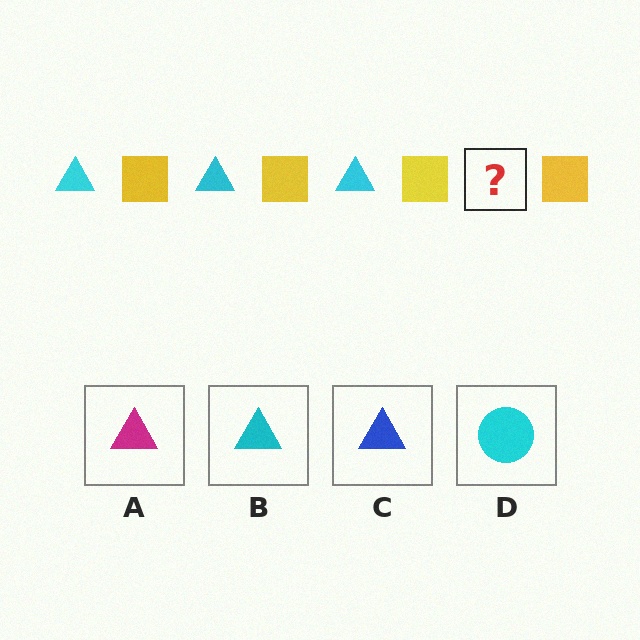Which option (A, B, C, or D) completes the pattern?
B.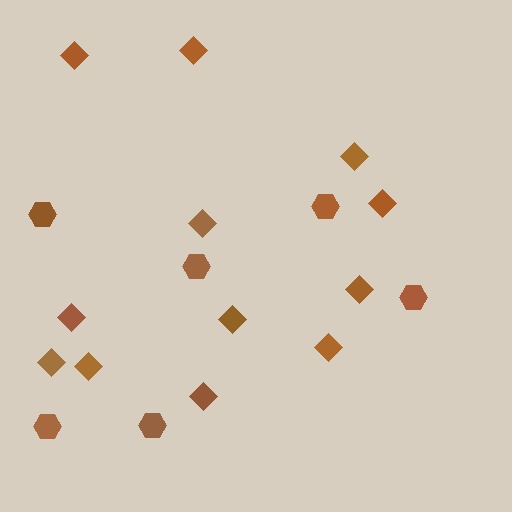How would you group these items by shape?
There are 2 groups: one group of hexagons (6) and one group of diamonds (12).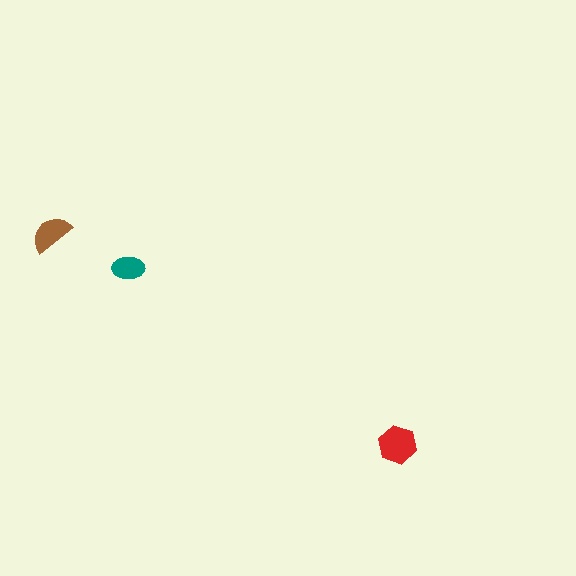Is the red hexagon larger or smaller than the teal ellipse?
Larger.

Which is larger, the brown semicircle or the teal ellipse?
The brown semicircle.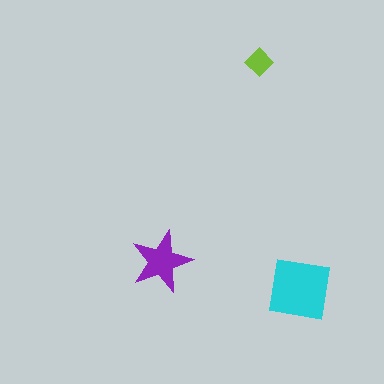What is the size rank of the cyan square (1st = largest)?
1st.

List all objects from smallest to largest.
The lime diamond, the purple star, the cyan square.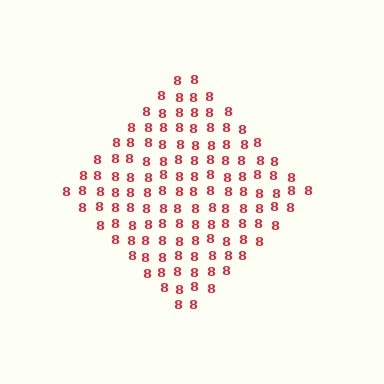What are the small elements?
The small elements are digit 8's.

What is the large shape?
The large shape is a diamond.